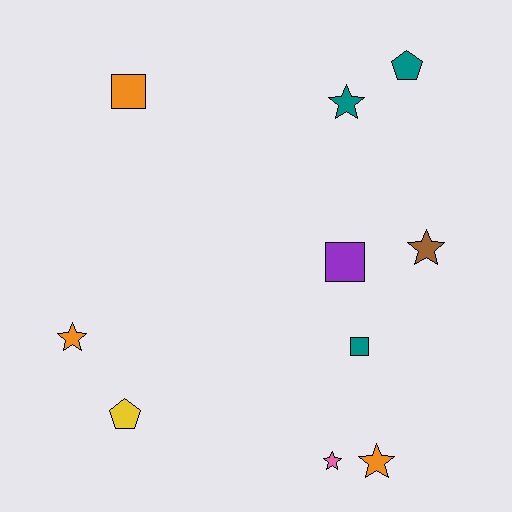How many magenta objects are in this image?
There are no magenta objects.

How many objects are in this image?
There are 10 objects.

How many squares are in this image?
There are 3 squares.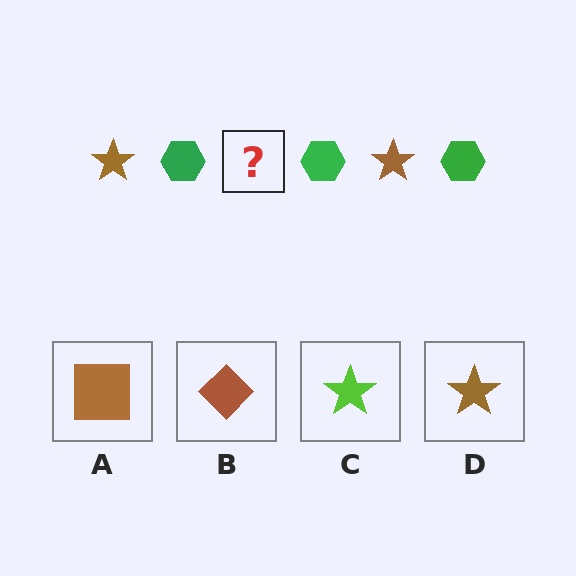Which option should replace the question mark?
Option D.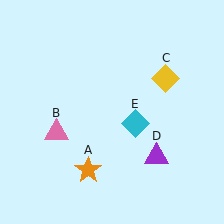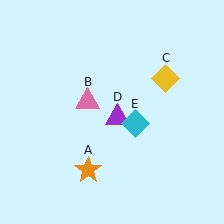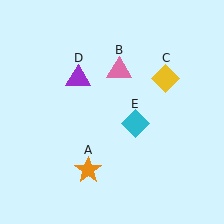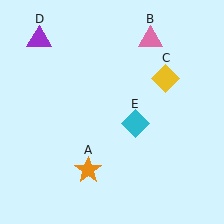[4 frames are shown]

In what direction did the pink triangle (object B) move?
The pink triangle (object B) moved up and to the right.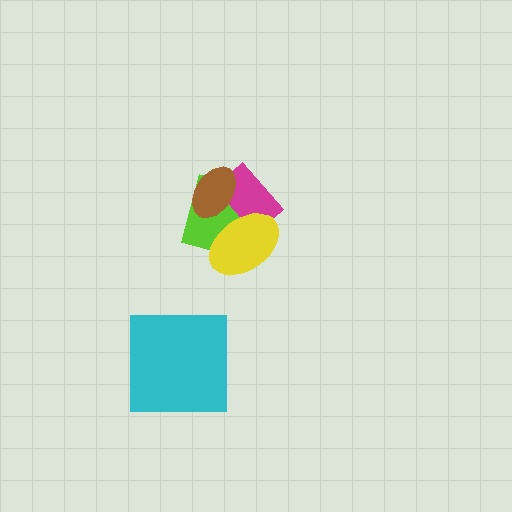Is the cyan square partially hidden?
No, no other shape covers it.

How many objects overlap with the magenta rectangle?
3 objects overlap with the magenta rectangle.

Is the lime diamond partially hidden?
Yes, it is partially covered by another shape.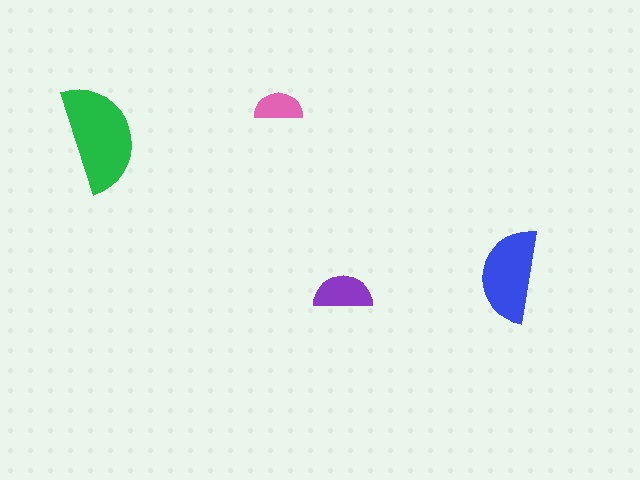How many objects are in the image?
There are 4 objects in the image.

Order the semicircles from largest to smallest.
the green one, the blue one, the purple one, the pink one.